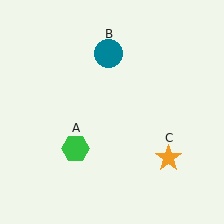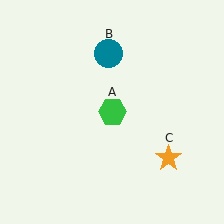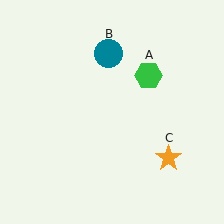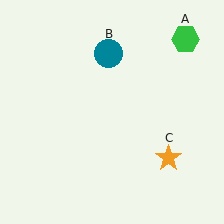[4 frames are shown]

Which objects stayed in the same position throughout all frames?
Teal circle (object B) and orange star (object C) remained stationary.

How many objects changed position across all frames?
1 object changed position: green hexagon (object A).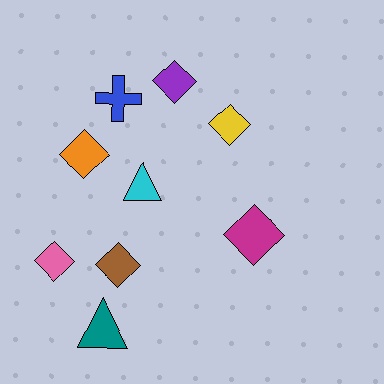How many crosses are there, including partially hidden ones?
There is 1 cross.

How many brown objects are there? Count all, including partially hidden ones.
There is 1 brown object.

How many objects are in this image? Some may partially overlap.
There are 9 objects.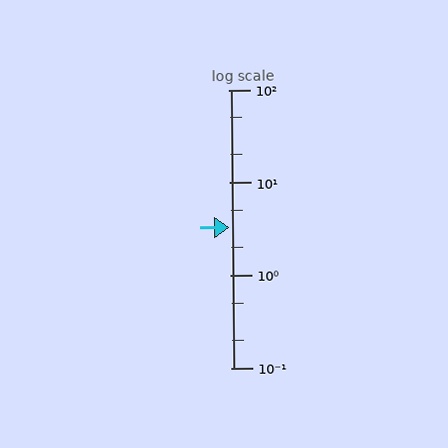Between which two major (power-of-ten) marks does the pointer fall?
The pointer is between 1 and 10.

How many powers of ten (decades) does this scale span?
The scale spans 3 decades, from 0.1 to 100.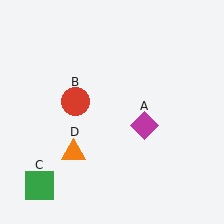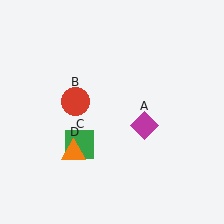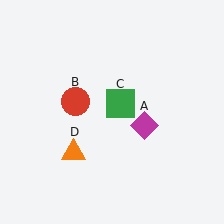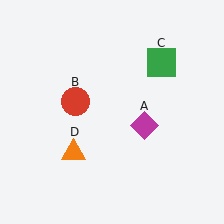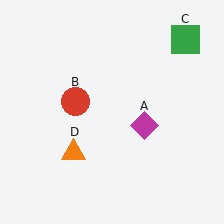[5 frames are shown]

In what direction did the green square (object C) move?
The green square (object C) moved up and to the right.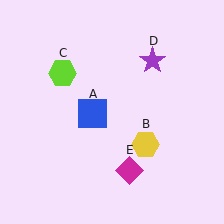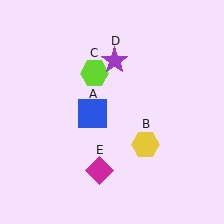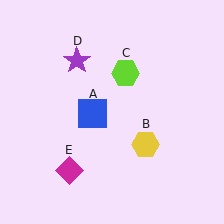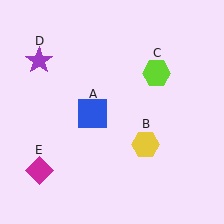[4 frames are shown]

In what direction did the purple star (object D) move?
The purple star (object D) moved left.